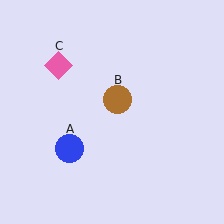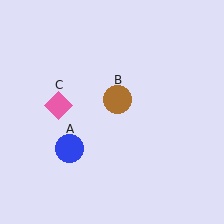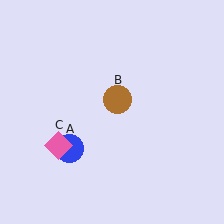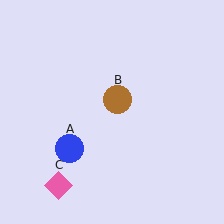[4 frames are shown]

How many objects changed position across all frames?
1 object changed position: pink diamond (object C).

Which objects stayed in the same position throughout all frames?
Blue circle (object A) and brown circle (object B) remained stationary.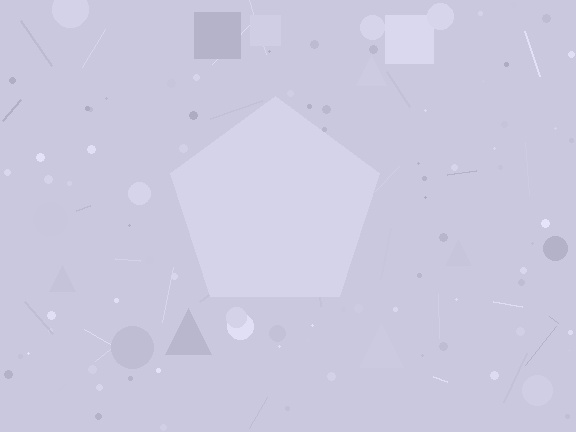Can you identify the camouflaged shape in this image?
The camouflaged shape is a pentagon.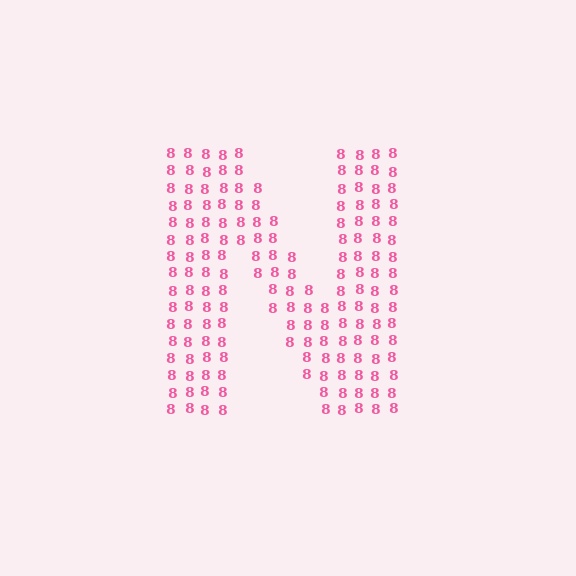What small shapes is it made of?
It is made of small digit 8's.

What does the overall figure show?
The overall figure shows the letter N.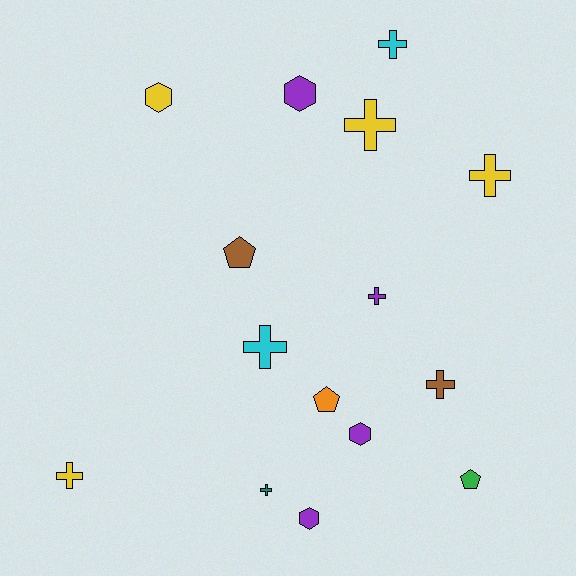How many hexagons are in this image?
There are 4 hexagons.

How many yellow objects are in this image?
There are 4 yellow objects.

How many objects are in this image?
There are 15 objects.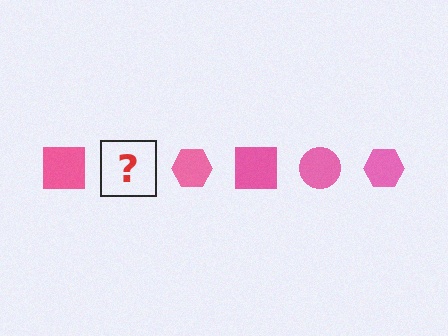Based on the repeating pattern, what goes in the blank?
The blank should be a pink circle.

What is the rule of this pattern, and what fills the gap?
The rule is that the pattern cycles through square, circle, hexagon shapes in pink. The gap should be filled with a pink circle.